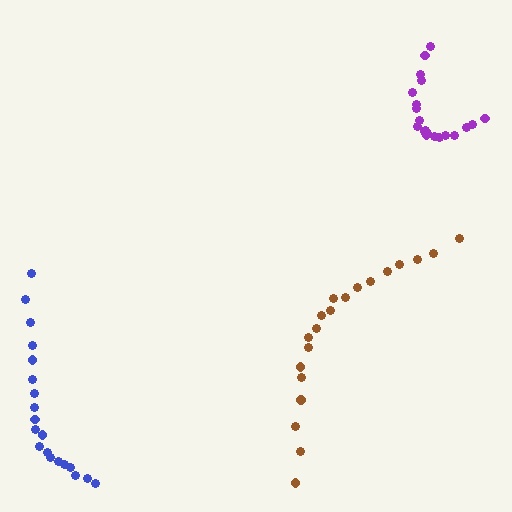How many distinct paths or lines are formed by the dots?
There are 3 distinct paths.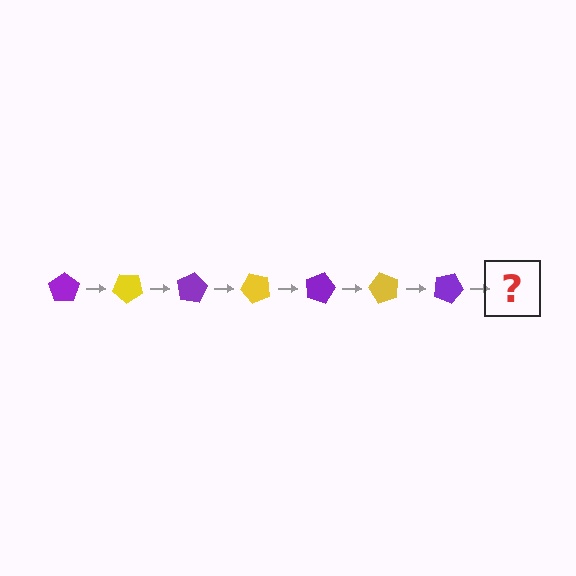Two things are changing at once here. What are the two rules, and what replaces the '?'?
The two rules are that it rotates 40 degrees each step and the color cycles through purple and yellow. The '?' should be a yellow pentagon, rotated 280 degrees from the start.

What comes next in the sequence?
The next element should be a yellow pentagon, rotated 280 degrees from the start.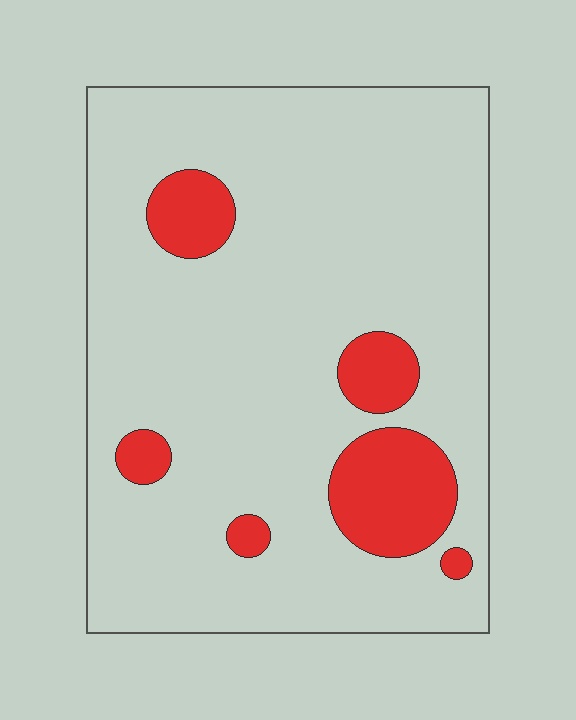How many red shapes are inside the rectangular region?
6.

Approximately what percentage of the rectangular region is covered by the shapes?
Approximately 15%.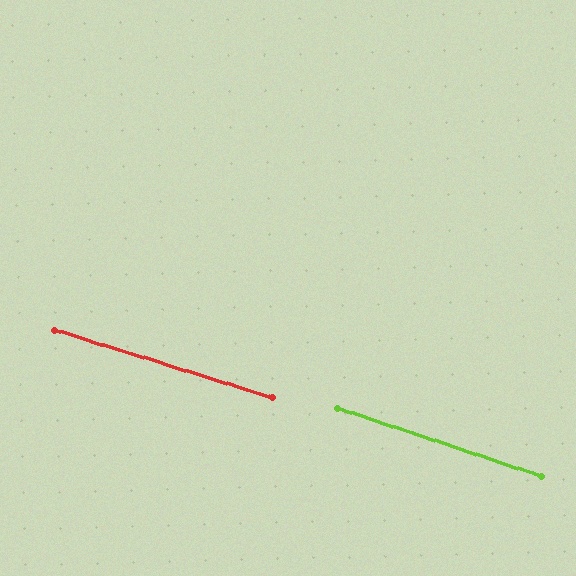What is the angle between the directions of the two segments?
Approximately 1 degree.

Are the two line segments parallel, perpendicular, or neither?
Parallel — their directions differ by only 0.9°.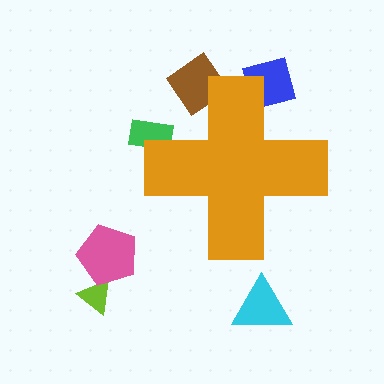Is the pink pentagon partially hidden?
No, the pink pentagon is fully visible.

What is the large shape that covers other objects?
An orange cross.